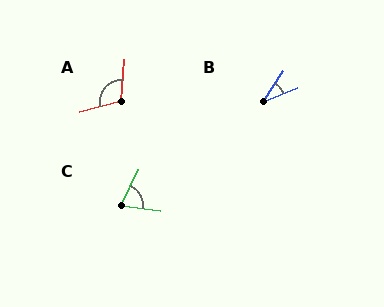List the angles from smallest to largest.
B (35°), C (72°), A (110°).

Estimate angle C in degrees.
Approximately 72 degrees.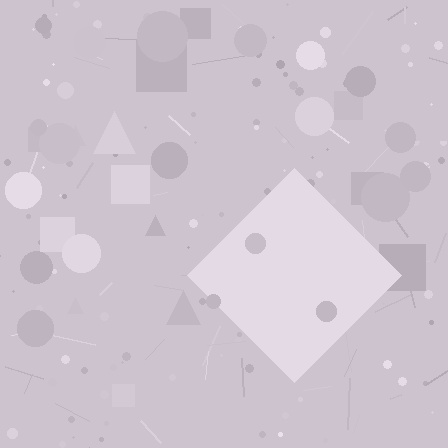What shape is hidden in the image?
A diamond is hidden in the image.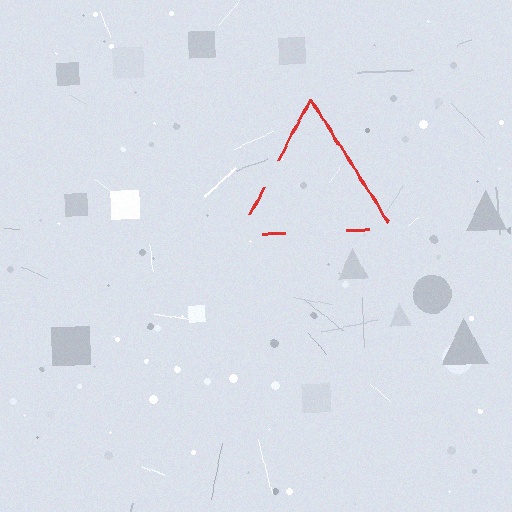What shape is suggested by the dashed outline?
The dashed outline suggests a triangle.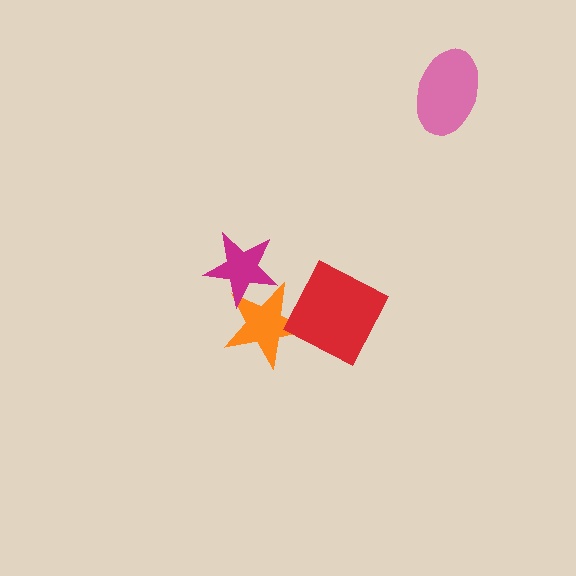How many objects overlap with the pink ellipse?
0 objects overlap with the pink ellipse.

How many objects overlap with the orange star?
2 objects overlap with the orange star.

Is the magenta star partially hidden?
No, no other shape covers it.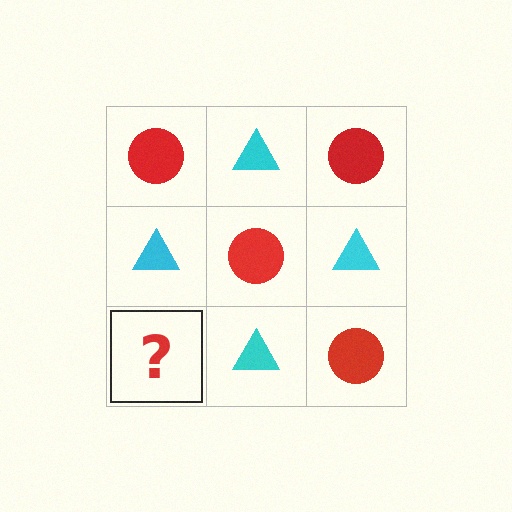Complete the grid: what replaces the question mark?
The question mark should be replaced with a red circle.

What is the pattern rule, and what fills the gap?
The rule is that it alternates red circle and cyan triangle in a checkerboard pattern. The gap should be filled with a red circle.